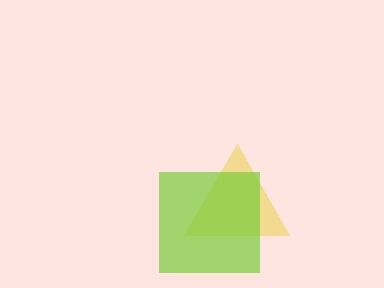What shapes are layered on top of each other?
The layered shapes are: a yellow triangle, a lime square.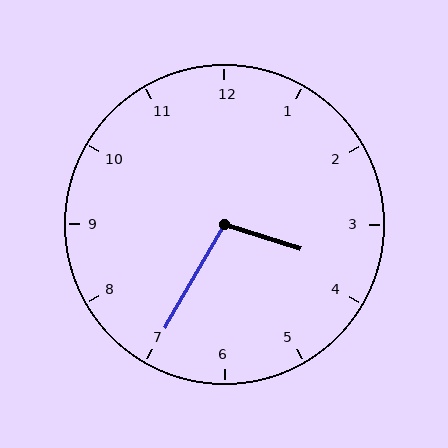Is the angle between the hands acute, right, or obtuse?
It is obtuse.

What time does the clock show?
3:35.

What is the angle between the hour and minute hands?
Approximately 102 degrees.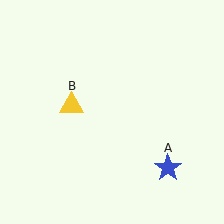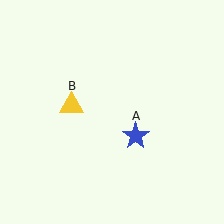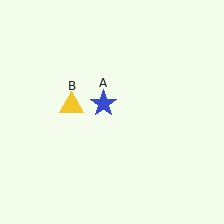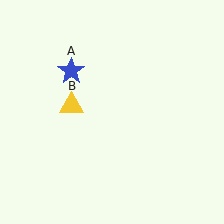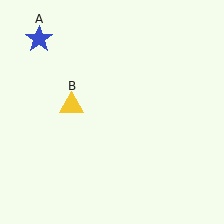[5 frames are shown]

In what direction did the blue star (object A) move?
The blue star (object A) moved up and to the left.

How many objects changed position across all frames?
1 object changed position: blue star (object A).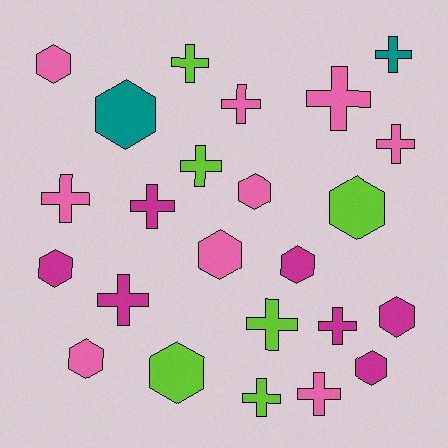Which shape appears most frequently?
Cross, with 13 objects.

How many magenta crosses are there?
There are 3 magenta crosses.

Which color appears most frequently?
Pink, with 9 objects.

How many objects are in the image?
There are 24 objects.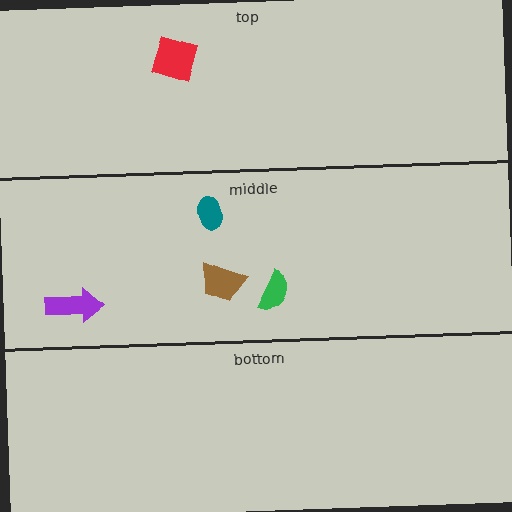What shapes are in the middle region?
The purple arrow, the teal ellipse, the brown trapezoid, the green semicircle.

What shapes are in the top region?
The red square.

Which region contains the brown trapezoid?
The middle region.